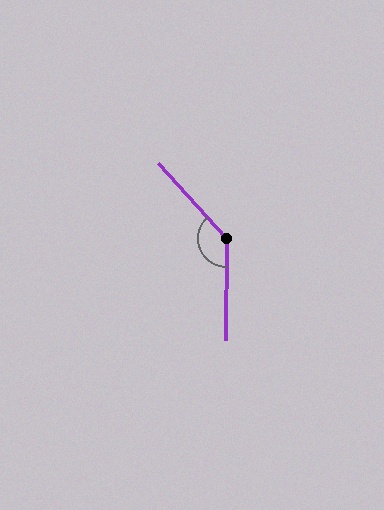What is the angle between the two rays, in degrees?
Approximately 137 degrees.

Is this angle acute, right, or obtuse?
It is obtuse.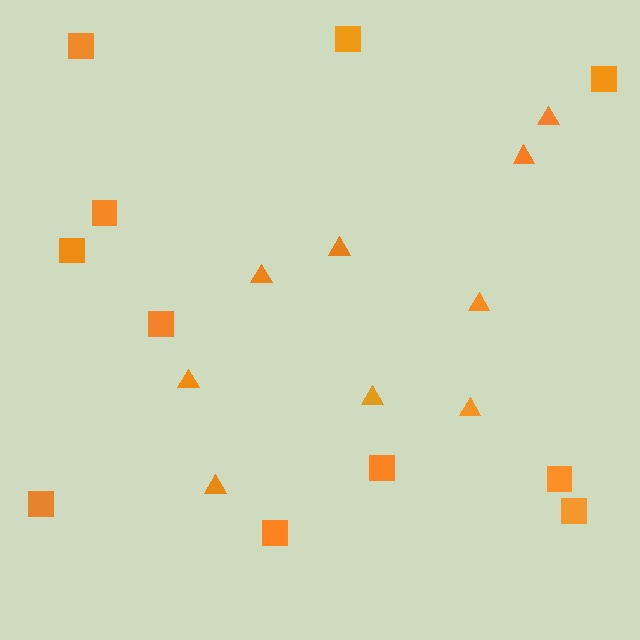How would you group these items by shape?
There are 2 groups: one group of triangles (9) and one group of squares (11).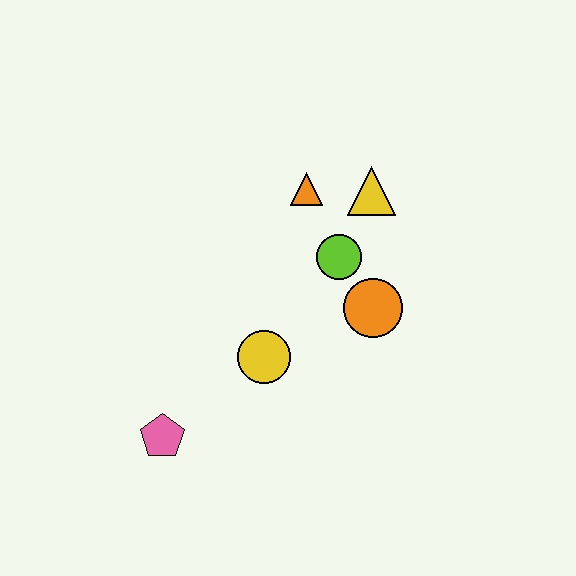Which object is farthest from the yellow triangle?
The pink pentagon is farthest from the yellow triangle.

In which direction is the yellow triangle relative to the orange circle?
The yellow triangle is above the orange circle.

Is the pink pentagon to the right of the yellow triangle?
No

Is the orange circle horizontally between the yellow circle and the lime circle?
No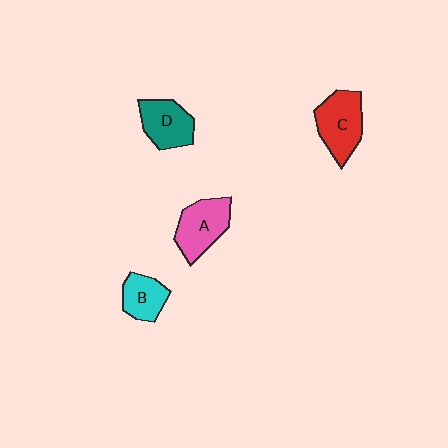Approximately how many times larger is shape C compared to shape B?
Approximately 1.5 times.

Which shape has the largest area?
Shape C (red).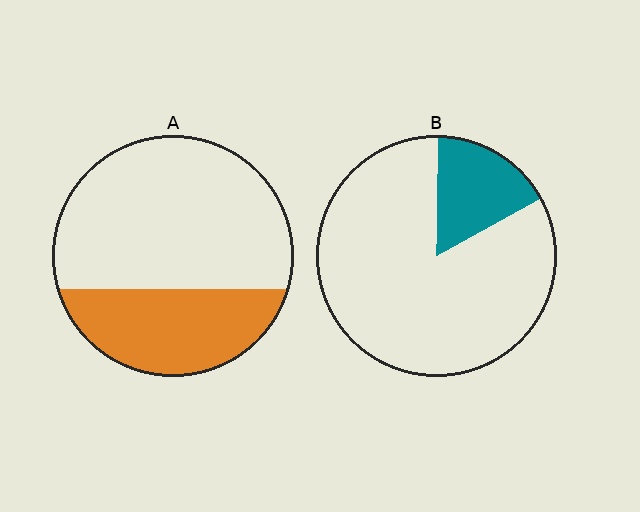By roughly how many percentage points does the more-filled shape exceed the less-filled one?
By roughly 15 percentage points (A over B).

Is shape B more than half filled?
No.